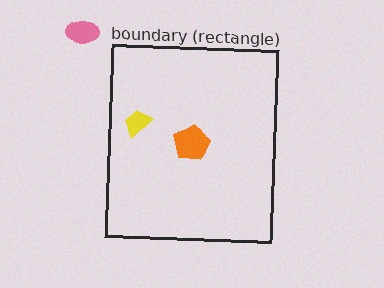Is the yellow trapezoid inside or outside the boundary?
Inside.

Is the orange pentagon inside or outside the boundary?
Inside.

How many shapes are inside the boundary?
2 inside, 1 outside.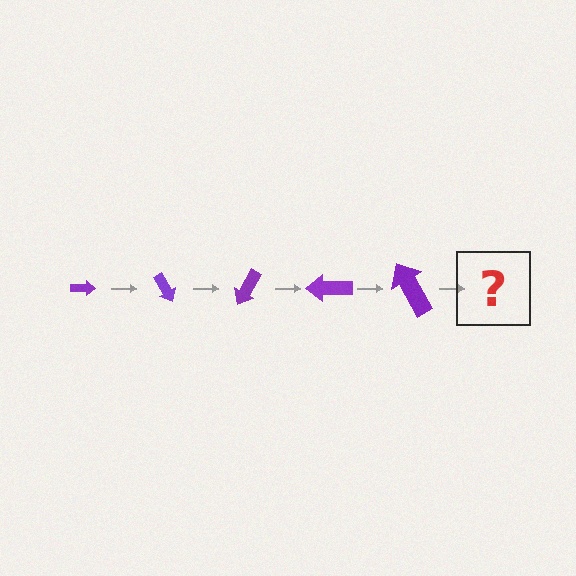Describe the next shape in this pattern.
It should be an arrow, larger than the previous one and rotated 300 degrees from the start.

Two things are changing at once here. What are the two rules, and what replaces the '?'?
The two rules are that the arrow grows larger each step and it rotates 60 degrees each step. The '?' should be an arrow, larger than the previous one and rotated 300 degrees from the start.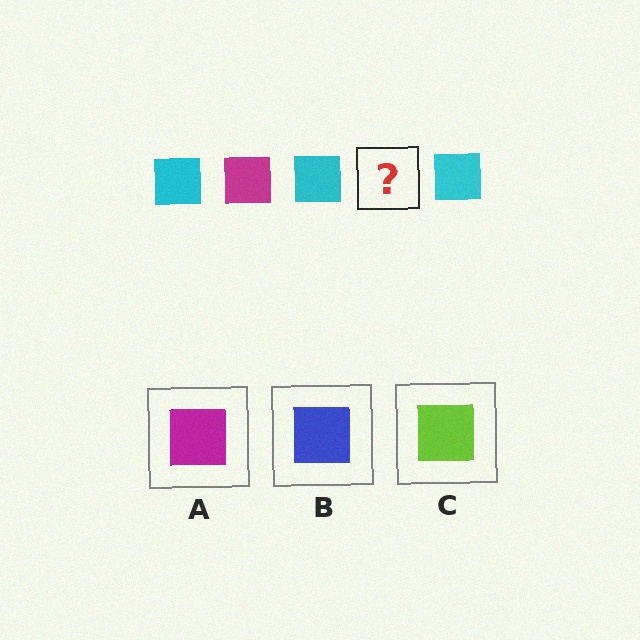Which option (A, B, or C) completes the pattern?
A.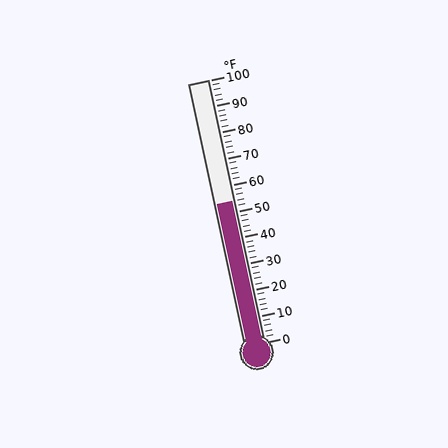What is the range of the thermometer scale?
The thermometer scale ranges from 0°F to 100°F.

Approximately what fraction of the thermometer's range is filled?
The thermometer is filled to approximately 55% of its range.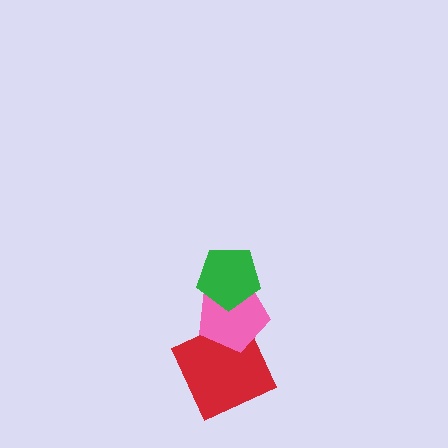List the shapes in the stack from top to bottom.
From top to bottom: the green pentagon, the pink pentagon, the red square.